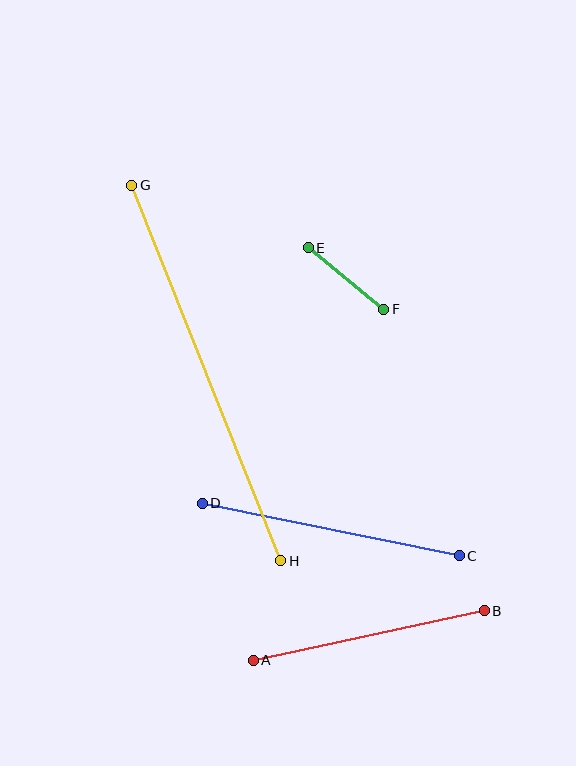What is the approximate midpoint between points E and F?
The midpoint is at approximately (346, 278) pixels.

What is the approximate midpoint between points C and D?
The midpoint is at approximately (331, 530) pixels.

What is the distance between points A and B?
The distance is approximately 236 pixels.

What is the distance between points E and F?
The distance is approximately 97 pixels.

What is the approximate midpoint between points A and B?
The midpoint is at approximately (369, 635) pixels.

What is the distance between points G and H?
The distance is approximately 404 pixels.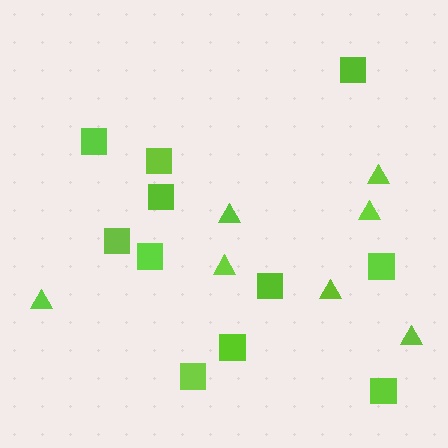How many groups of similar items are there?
There are 2 groups: one group of squares (11) and one group of triangles (7).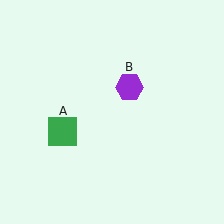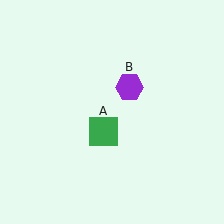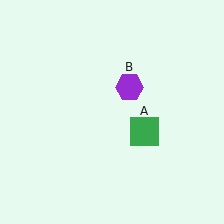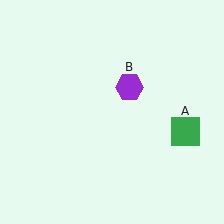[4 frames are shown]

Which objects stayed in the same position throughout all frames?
Purple hexagon (object B) remained stationary.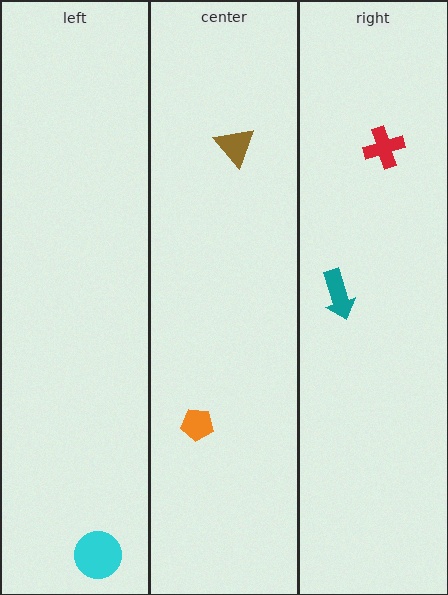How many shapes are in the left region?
1.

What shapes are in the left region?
The cyan circle.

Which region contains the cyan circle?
The left region.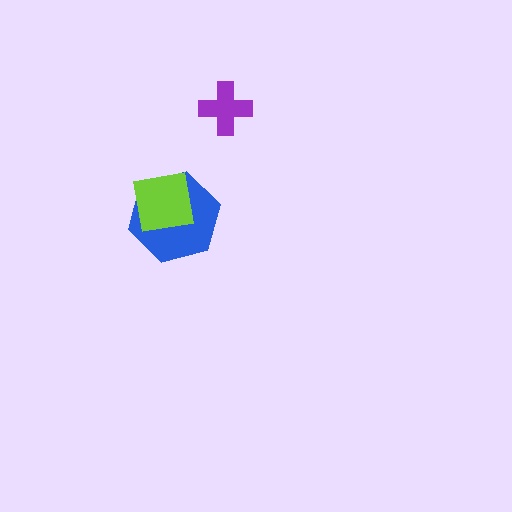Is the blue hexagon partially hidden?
Yes, it is partially covered by another shape.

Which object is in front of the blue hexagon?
The lime square is in front of the blue hexagon.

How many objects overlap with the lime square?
1 object overlaps with the lime square.